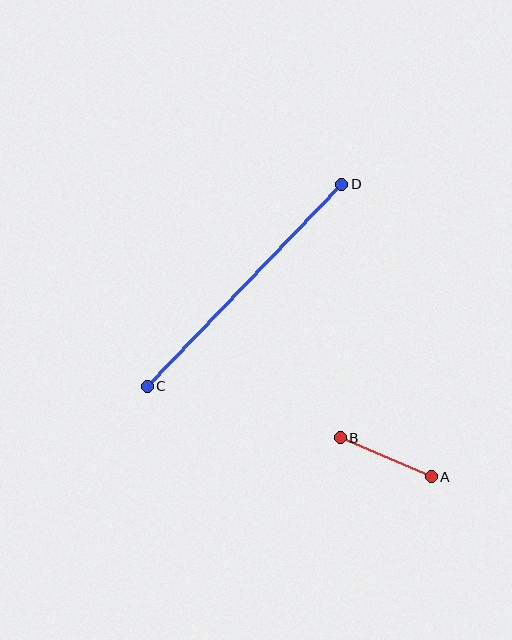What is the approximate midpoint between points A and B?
The midpoint is at approximately (386, 457) pixels.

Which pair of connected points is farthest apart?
Points C and D are farthest apart.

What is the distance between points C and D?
The distance is approximately 280 pixels.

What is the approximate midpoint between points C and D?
The midpoint is at approximately (245, 285) pixels.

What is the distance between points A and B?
The distance is approximately 99 pixels.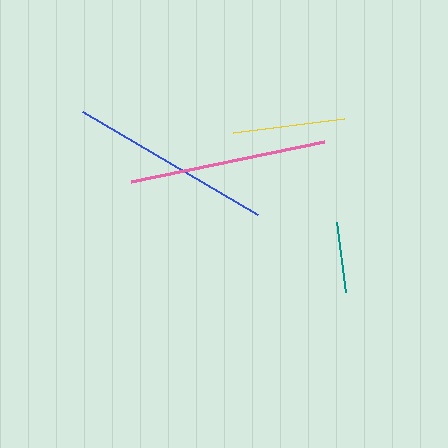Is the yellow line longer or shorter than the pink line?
The pink line is longer than the yellow line.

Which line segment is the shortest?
The teal line is the shortest at approximately 71 pixels.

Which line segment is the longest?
The blue line is the longest at approximately 203 pixels.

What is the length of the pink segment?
The pink segment is approximately 197 pixels long.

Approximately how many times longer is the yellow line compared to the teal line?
The yellow line is approximately 1.6 times the length of the teal line.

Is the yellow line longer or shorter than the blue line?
The blue line is longer than the yellow line.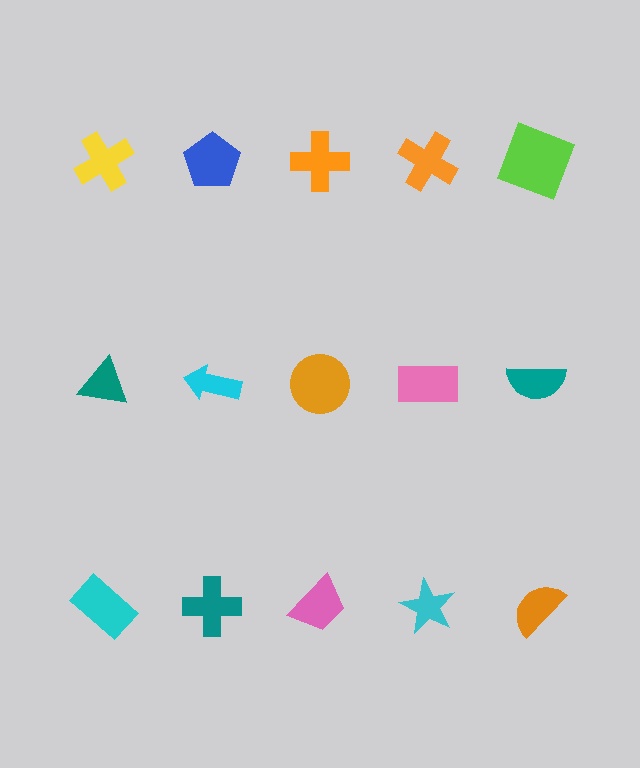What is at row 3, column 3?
A pink trapezoid.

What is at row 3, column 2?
A teal cross.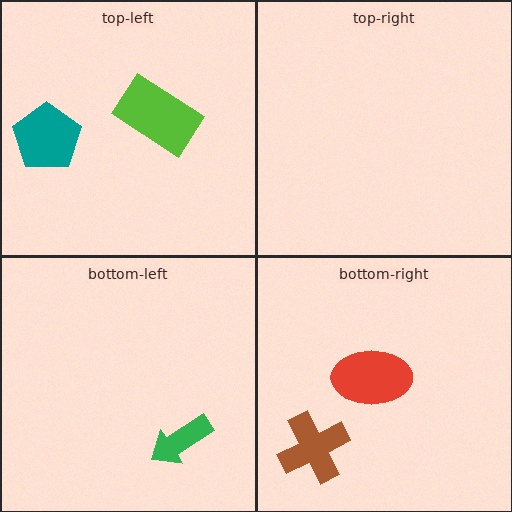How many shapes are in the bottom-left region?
1.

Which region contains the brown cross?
The bottom-right region.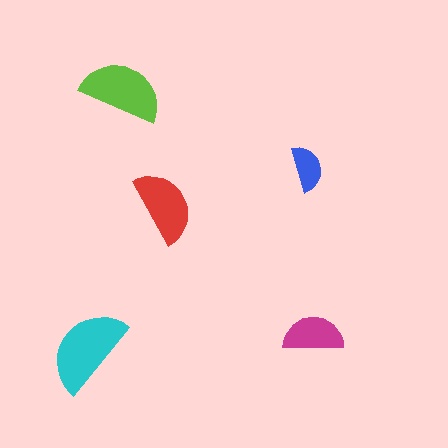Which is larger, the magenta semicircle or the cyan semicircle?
The cyan one.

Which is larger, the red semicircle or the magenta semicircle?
The red one.